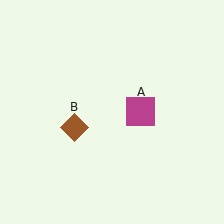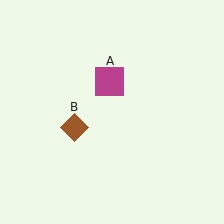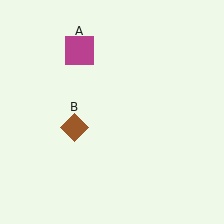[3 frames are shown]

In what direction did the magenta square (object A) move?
The magenta square (object A) moved up and to the left.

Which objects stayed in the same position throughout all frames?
Brown diamond (object B) remained stationary.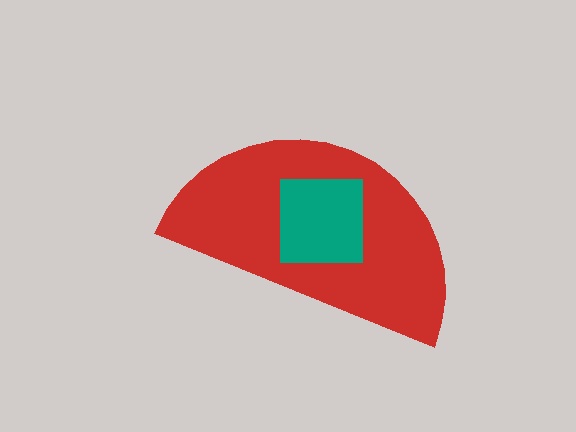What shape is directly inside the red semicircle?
The teal square.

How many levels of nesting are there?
2.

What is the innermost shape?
The teal square.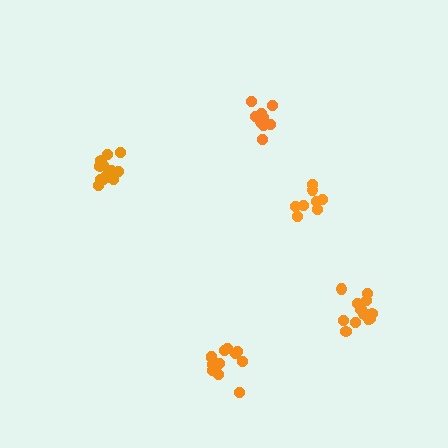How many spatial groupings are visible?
There are 5 spatial groupings.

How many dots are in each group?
Group 1: 14 dots, Group 2: 9 dots, Group 3: 8 dots, Group 4: 12 dots, Group 5: 12 dots (55 total).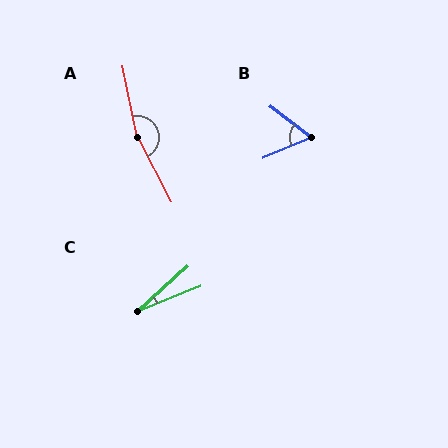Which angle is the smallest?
C, at approximately 21 degrees.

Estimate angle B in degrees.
Approximately 60 degrees.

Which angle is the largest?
A, at approximately 164 degrees.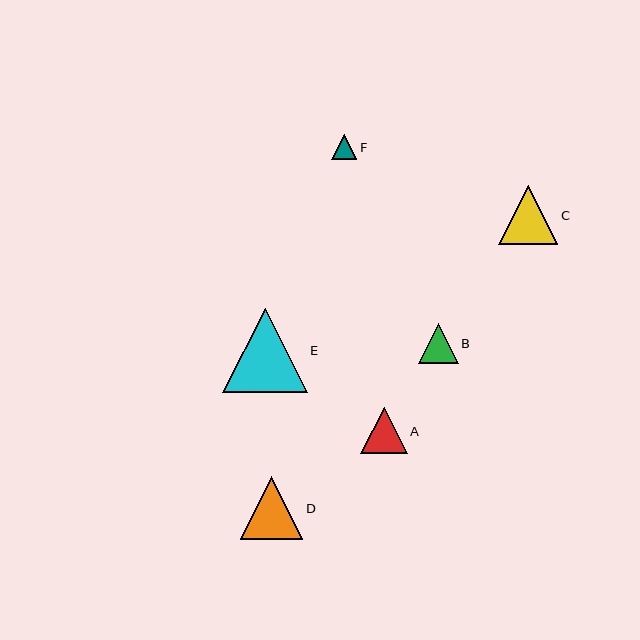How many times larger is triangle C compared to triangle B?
Triangle C is approximately 1.5 times the size of triangle B.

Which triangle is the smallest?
Triangle F is the smallest with a size of approximately 25 pixels.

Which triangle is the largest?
Triangle E is the largest with a size of approximately 84 pixels.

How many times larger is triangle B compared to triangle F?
Triangle B is approximately 1.6 times the size of triangle F.